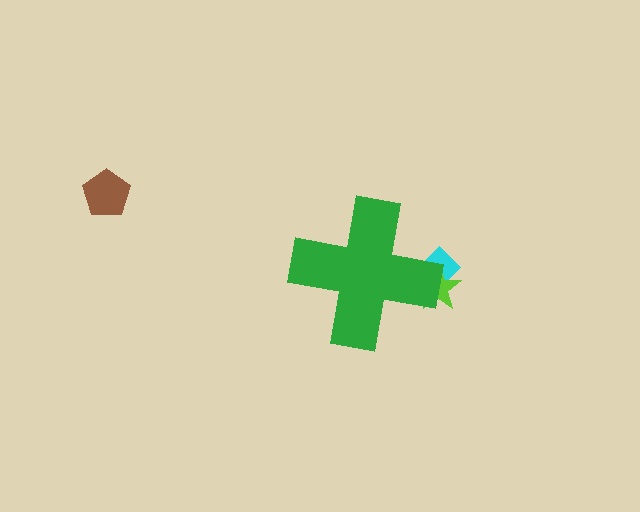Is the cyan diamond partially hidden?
Yes, the cyan diamond is partially hidden behind the green cross.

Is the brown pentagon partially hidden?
No, the brown pentagon is fully visible.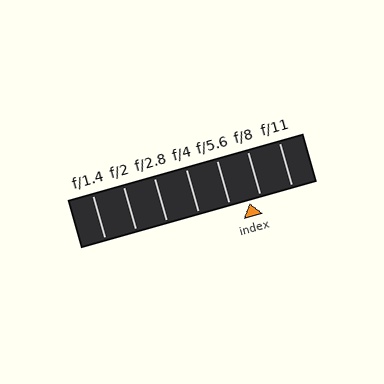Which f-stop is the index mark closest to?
The index mark is closest to f/8.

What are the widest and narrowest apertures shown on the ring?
The widest aperture shown is f/1.4 and the narrowest is f/11.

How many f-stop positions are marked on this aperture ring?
There are 7 f-stop positions marked.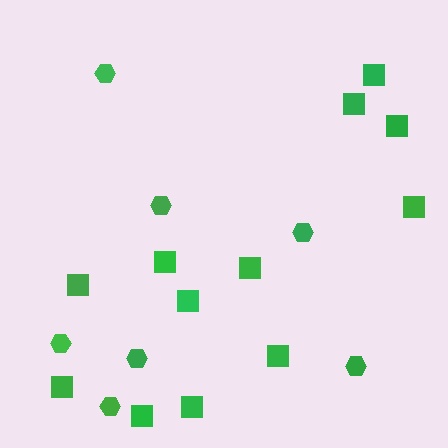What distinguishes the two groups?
There are 2 groups: one group of squares (12) and one group of hexagons (7).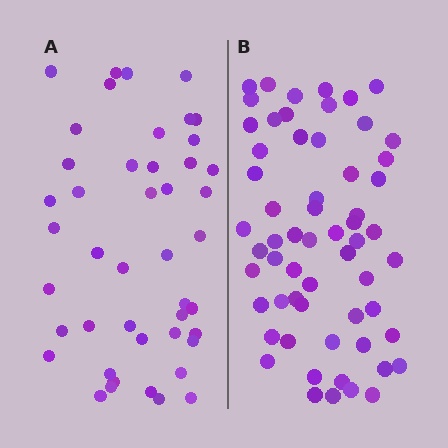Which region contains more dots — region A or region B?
Region B (the right region) has more dots.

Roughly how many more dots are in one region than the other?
Region B has approximately 15 more dots than region A.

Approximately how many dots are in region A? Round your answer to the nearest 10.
About 40 dots. (The exact count is 45, which rounds to 40.)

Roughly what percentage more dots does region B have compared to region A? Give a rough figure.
About 35% more.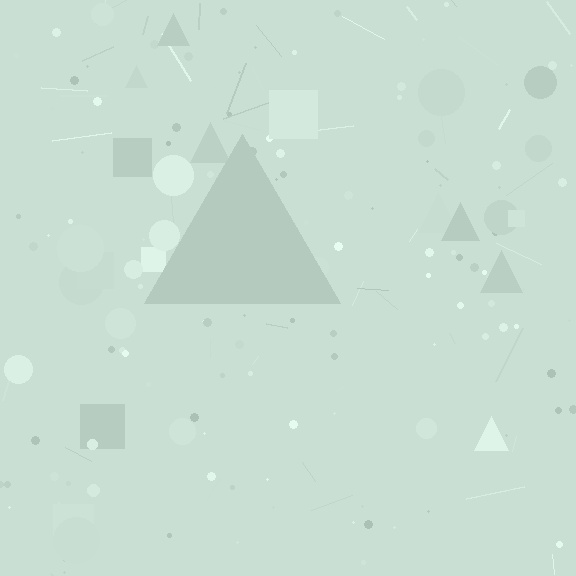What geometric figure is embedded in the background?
A triangle is embedded in the background.